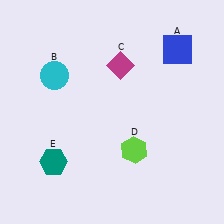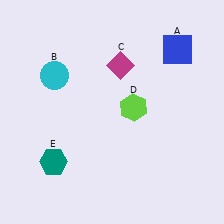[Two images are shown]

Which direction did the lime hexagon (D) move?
The lime hexagon (D) moved up.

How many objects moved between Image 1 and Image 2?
1 object moved between the two images.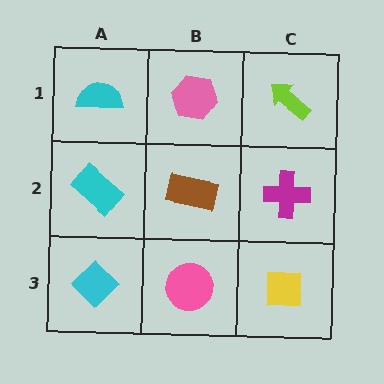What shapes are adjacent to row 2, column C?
A lime arrow (row 1, column C), a yellow square (row 3, column C), a brown rectangle (row 2, column B).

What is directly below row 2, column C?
A yellow square.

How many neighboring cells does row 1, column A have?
2.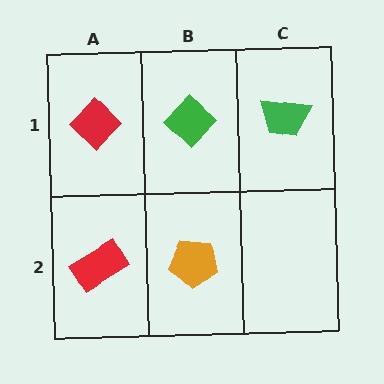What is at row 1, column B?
A green diamond.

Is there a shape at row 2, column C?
No, that cell is empty.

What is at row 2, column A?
A red rectangle.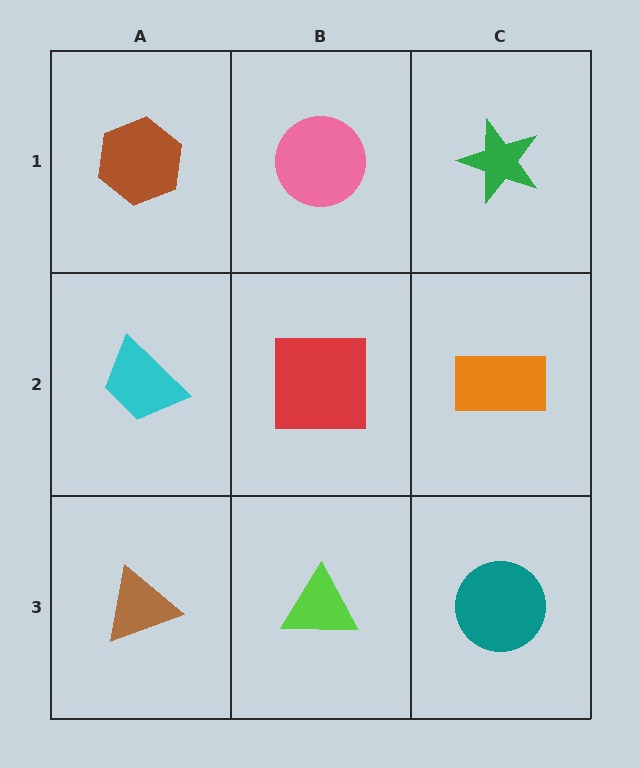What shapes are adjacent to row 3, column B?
A red square (row 2, column B), a brown triangle (row 3, column A), a teal circle (row 3, column C).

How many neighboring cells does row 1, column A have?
2.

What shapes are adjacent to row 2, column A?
A brown hexagon (row 1, column A), a brown triangle (row 3, column A), a red square (row 2, column B).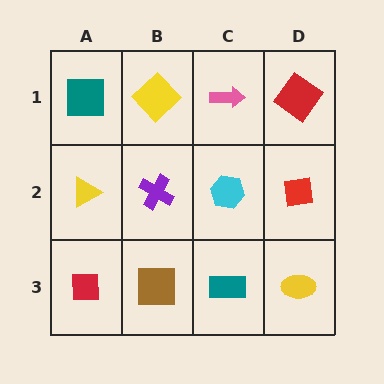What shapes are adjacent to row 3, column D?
A red square (row 2, column D), a teal rectangle (row 3, column C).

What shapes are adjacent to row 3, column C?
A cyan hexagon (row 2, column C), a brown square (row 3, column B), a yellow ellipse (row 3, column D).